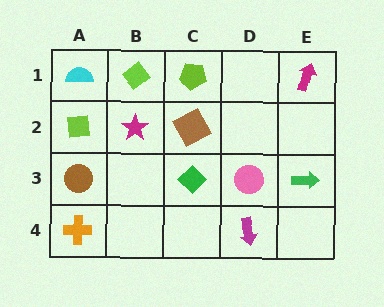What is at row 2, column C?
A brown square.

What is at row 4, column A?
An orange cross.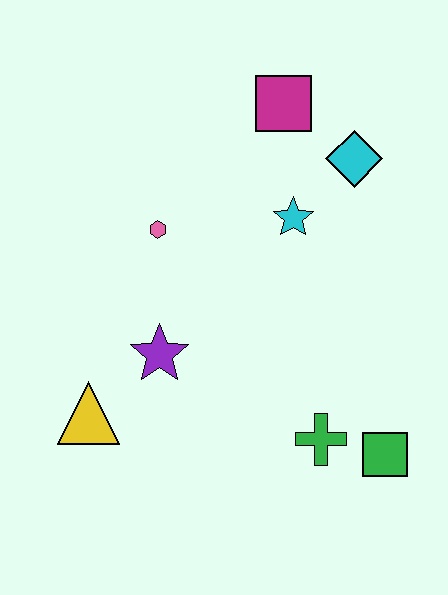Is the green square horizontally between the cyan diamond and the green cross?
No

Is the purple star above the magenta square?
No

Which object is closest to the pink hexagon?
The purple star is closest to the pink hexagon.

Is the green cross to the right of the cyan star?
Yes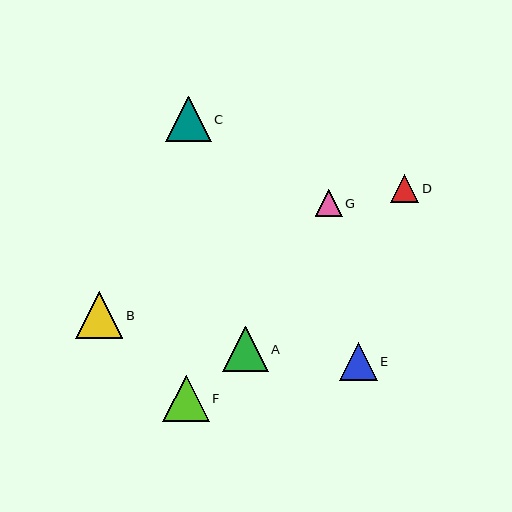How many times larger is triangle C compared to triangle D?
Triangle C is approximately 1.6 times the size of triangle D.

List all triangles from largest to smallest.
From largest to smallest: B, F, A, C, E, D, G.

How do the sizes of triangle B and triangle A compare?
Triangle B and triangle A are approximately the same size.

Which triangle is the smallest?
Triangle G is the smallest with a size of approximately 27 pixels.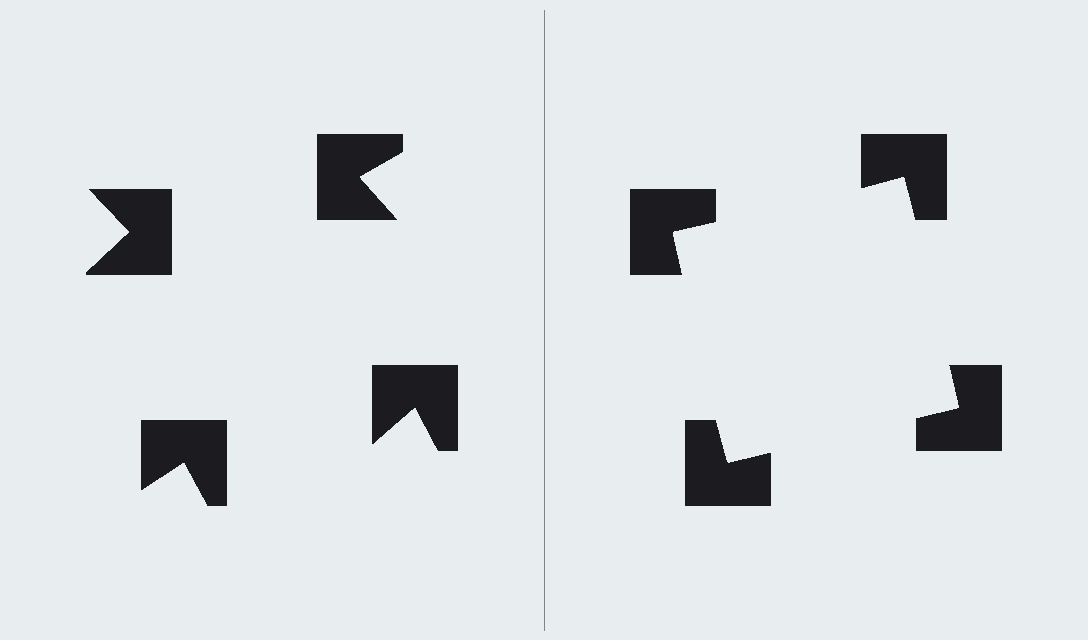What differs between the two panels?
The notched squares are positioned identically on both sides; only the wedge orientations differ. On the right they align to a square; on the left they are misaligned.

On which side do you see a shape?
An illusory square appears on the right side. On the left side the wedge cuts are rotated, so no coherent shape forms.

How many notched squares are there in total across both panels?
8 — 4 on each side.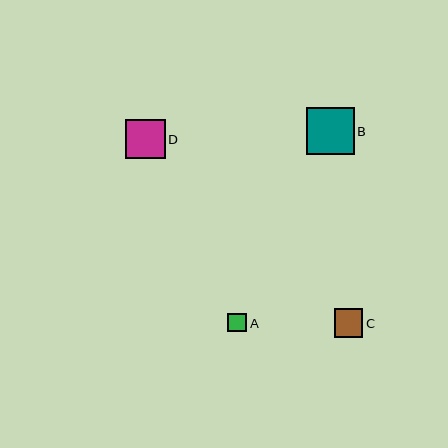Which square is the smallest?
Square A is the smallest with a size of approximately 19 pixels.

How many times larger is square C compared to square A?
Square C is approximately 1.5 times the size of square A.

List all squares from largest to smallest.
From largest to smallest: B, D, C, A.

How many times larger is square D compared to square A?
Square D is approximately 2.1 times the size of square A.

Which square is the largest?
Square B is the largest with a size of approximately 48 pixels.